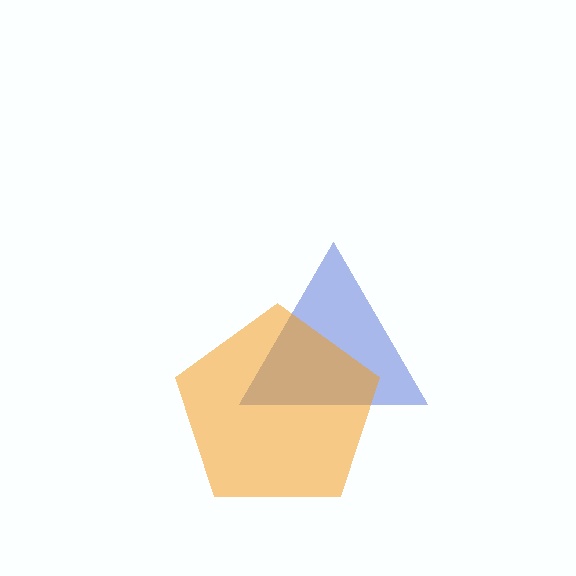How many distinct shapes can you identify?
There are 2 distinct shapes: a blue triangle, an orange pentagon.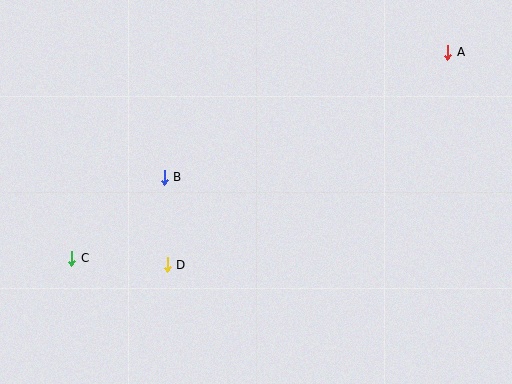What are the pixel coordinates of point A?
Point A is at (448, 52).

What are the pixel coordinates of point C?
Point C is at (72, 258).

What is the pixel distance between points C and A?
The distance between C and A is 429 pixels.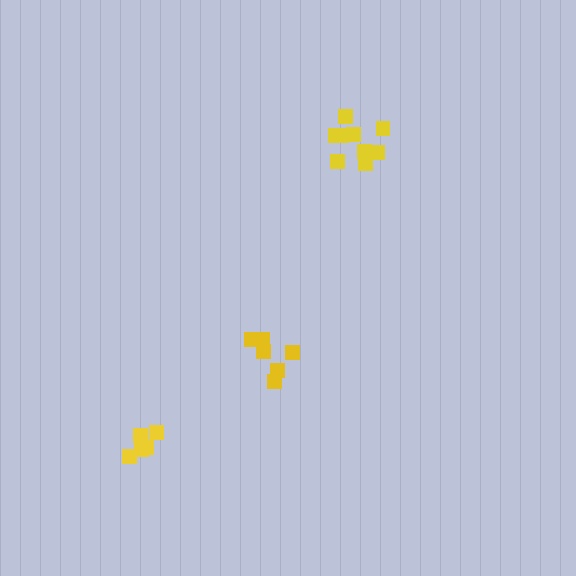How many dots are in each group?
Group 1: 5 dots, Group 2: 6 dots, Group 3: 9 dots (20 total).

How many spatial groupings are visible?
There are 3 spatial groupings.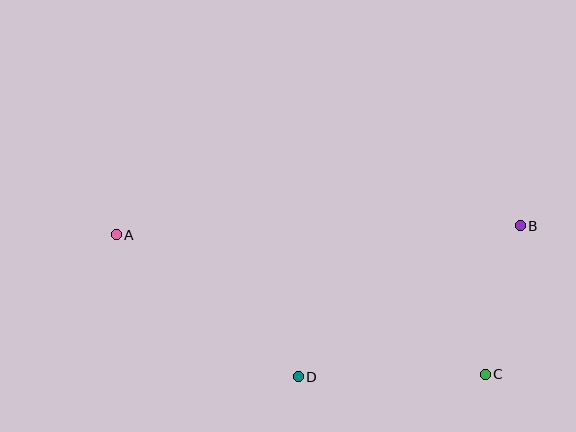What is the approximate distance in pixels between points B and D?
The distance between B and D is approximately 269 pixels.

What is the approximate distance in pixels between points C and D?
The distance between C and D is approximately 187 pixels.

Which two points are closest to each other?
Points B and C are closest to each other.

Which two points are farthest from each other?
Points A and B are farthest from each other.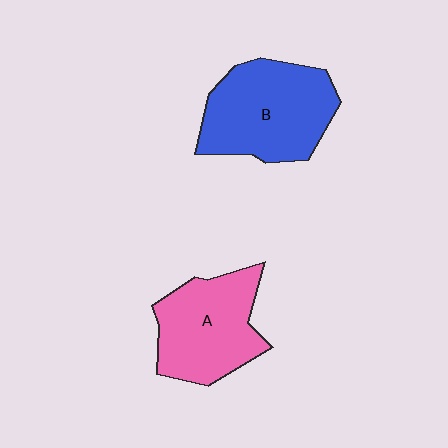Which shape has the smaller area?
Shape A (pink).